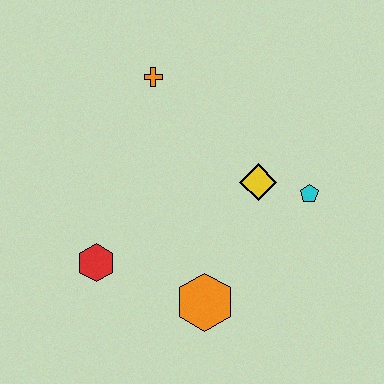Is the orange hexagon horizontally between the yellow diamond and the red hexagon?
Yes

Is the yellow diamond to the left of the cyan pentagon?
Yes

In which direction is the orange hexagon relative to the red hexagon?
The orange hexagon is to the right of the red hexagon.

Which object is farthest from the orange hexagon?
The orange cross is farthest from the orange hexagon.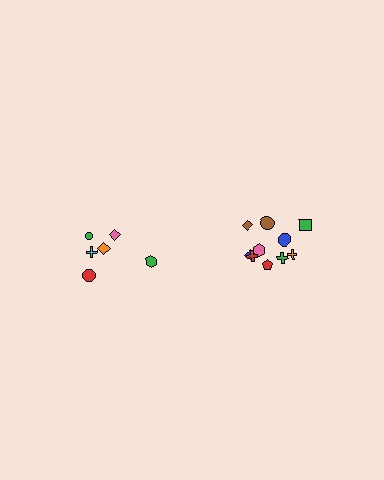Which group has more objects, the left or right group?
The right group.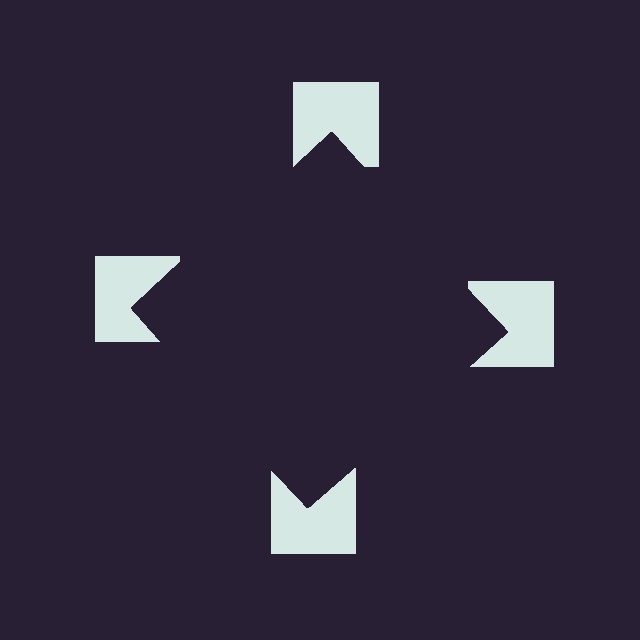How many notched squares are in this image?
There are 4 — one at each vertex of the illusory square.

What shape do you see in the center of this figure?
An illusory square — its edges are inferred from the aligned wedge cuts in the notched squares, not physically drawn.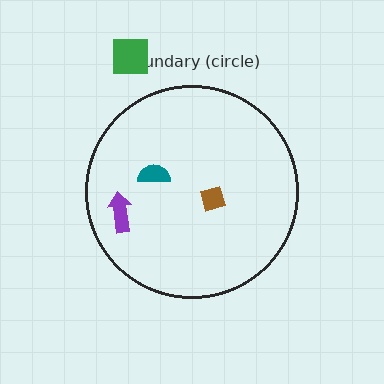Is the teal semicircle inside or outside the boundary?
Inside.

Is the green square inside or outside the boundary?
Outside.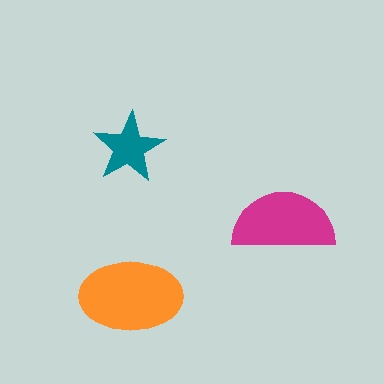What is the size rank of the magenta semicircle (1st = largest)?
2nd.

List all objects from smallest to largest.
The teal star, the magenta semicircle, the orange ellipse.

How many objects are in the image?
There are 3 objects in the image.